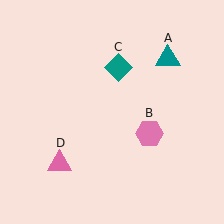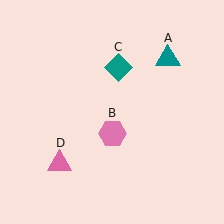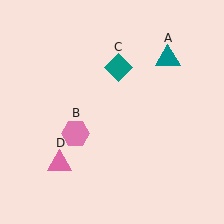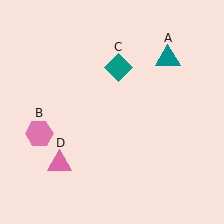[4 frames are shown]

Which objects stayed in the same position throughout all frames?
Teal triangle (object A) and teal diamond (object C) and pink triangle (object D) remained stationary.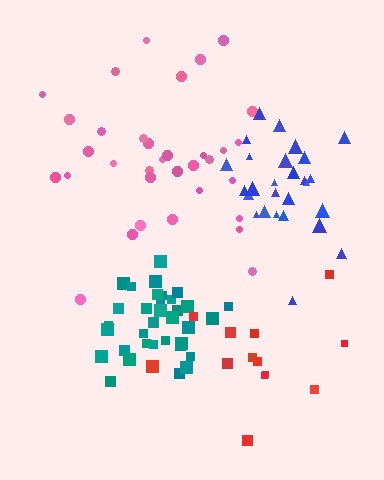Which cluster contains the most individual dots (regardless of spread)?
Teal (34).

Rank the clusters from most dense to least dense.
teal, blue, pink, red.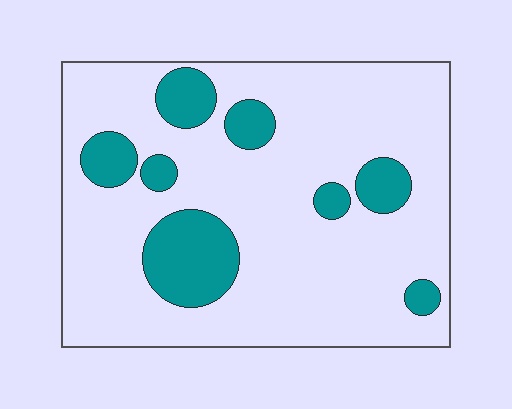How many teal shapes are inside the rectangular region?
8.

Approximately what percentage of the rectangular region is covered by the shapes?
Approximately 20%.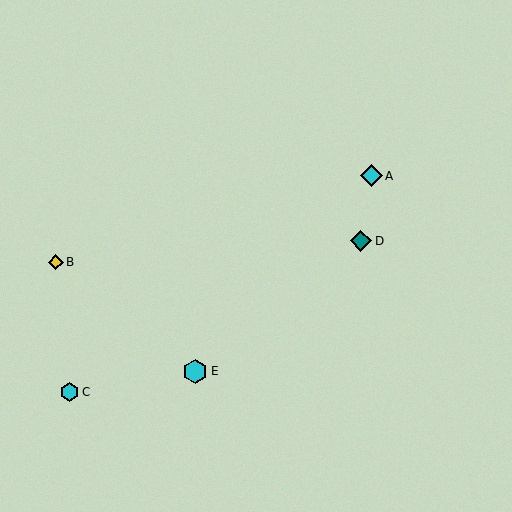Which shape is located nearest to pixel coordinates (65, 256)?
The yellow diamond (labeled B) at (56, 262) is nearest to that location.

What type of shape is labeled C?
Shape C is a cyan hexagon.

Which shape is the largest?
The cyan hexagon (labeled E) is the largest.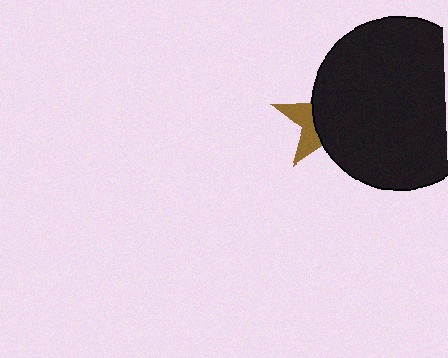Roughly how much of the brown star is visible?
A small part of it is visible (roughly 33%).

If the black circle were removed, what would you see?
You would see the complete brown star.